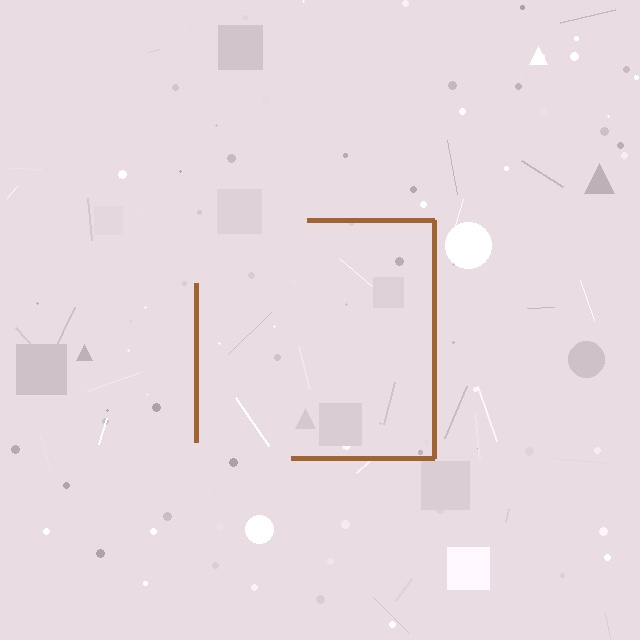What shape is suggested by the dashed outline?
The dashed outline suggests a square.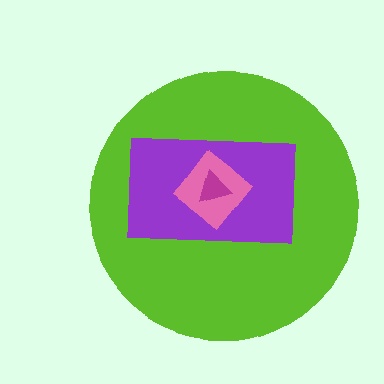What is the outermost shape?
The lime circle.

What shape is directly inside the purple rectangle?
The pink diamond.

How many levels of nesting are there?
4.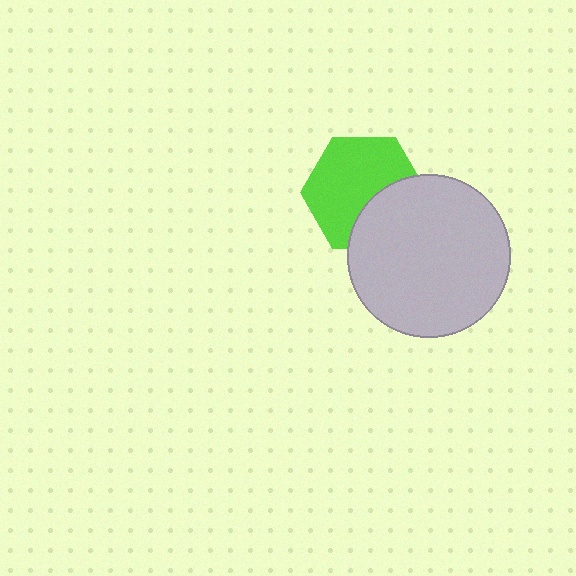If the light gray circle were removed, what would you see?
You would see the complete lime hexagon.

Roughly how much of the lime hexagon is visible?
Most of it is visible (roughly 66%).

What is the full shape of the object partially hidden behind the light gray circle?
The partially hidden object is a lime hexagon.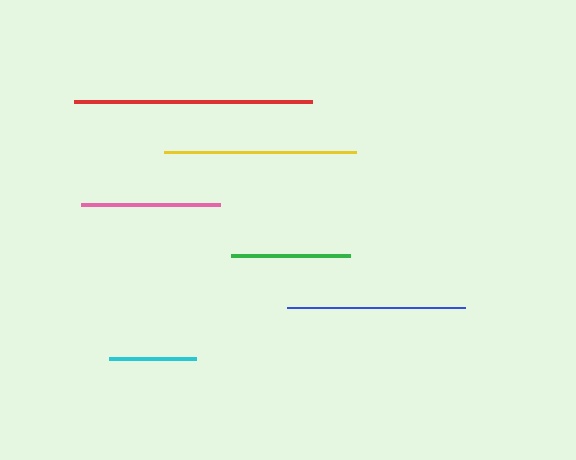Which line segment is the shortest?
The cyan line is the shortest at approximately 87 pixels.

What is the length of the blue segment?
The blue segment is approximately 178 pixels long.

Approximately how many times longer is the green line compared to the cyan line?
The green line is approximately 1.4 times the length of the cyan line.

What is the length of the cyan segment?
The cyan segment is approximately 87 pixels long.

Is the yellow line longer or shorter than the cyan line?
The yellow line is longer than the cyan line.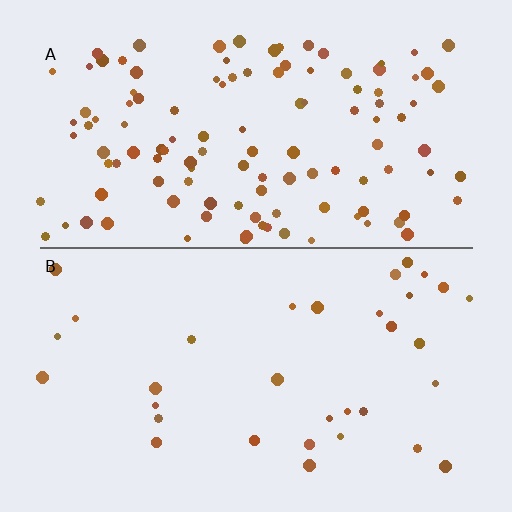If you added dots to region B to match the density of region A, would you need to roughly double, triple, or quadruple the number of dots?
Approximately quadruple.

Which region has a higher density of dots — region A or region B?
A (the top).